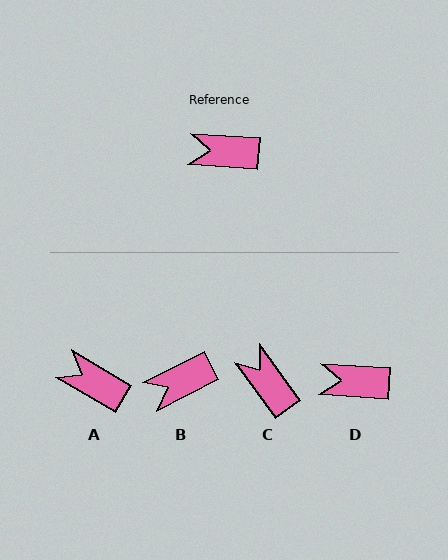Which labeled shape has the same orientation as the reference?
D.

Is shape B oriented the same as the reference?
No, it is off by about 31 degrees.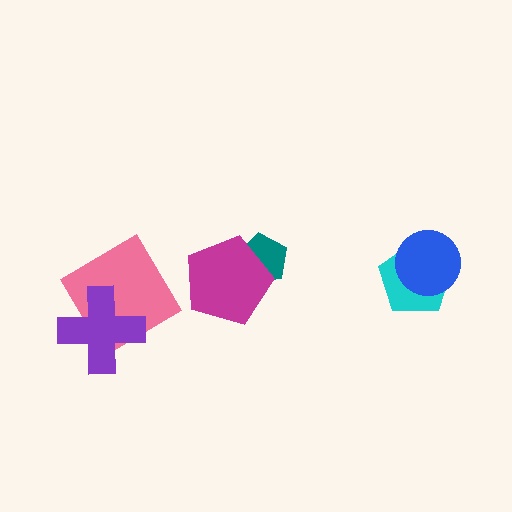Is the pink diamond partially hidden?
Yes, it is partially covered by another shape.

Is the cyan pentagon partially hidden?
Yes, it is partially covered by another shape.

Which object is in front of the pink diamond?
The purple cross is in front of the pink diamond.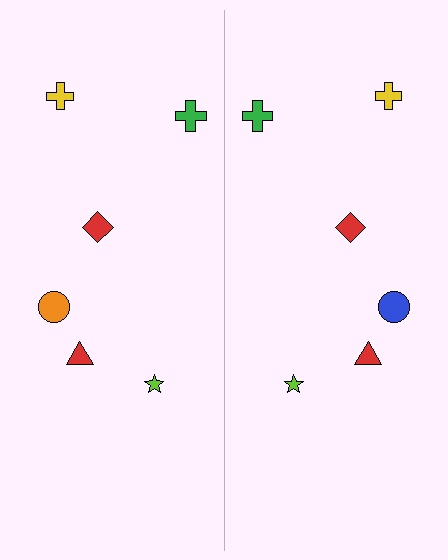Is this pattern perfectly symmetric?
No, the pattern is not perfectly symmetric. The blue circle on the right side breaks the symmetry — its mirror counterpart is orange.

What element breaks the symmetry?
The blue circle on the right side breaks the symmetry — its mirror counterpart is orange.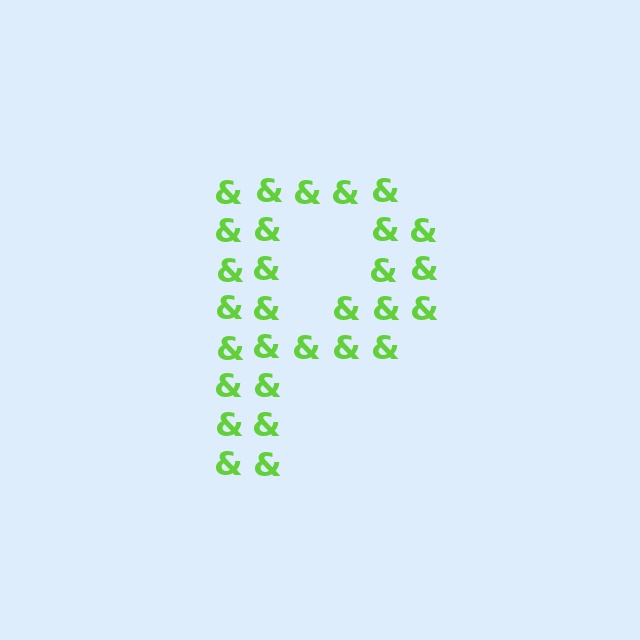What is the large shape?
The large shape is the letter P.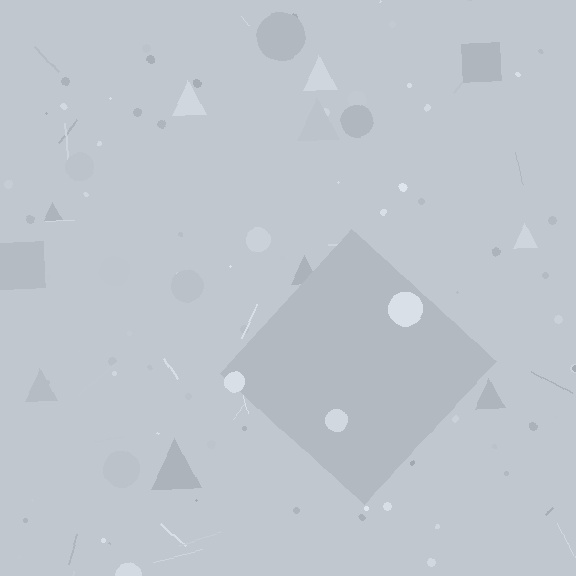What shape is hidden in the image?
A diamond is hidden in the image.